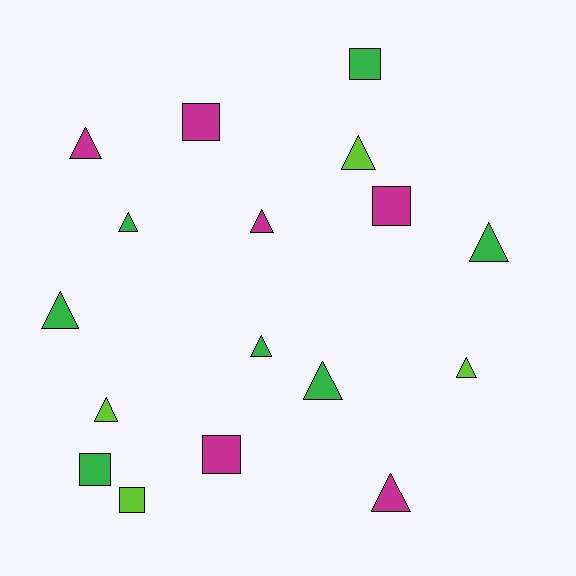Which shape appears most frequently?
Triangle, with 11 objects.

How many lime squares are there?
There is 1 lime square.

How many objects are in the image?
There are 17 objects.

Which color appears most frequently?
Green, with 7 objects.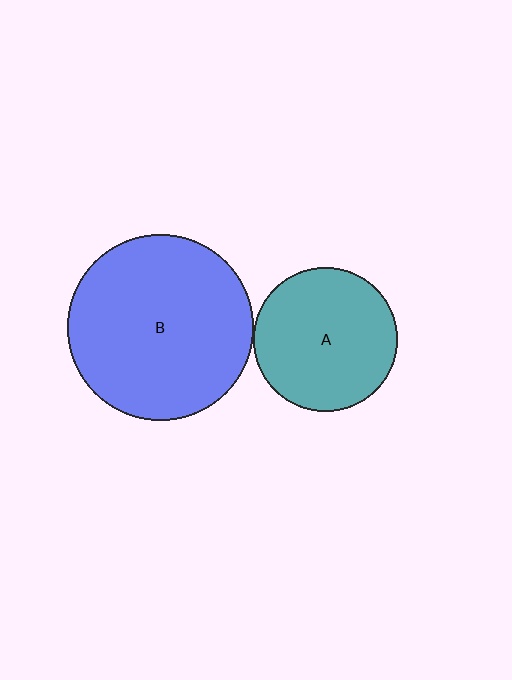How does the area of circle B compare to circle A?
Approximately 1.7 times.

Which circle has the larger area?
Circle B (blue).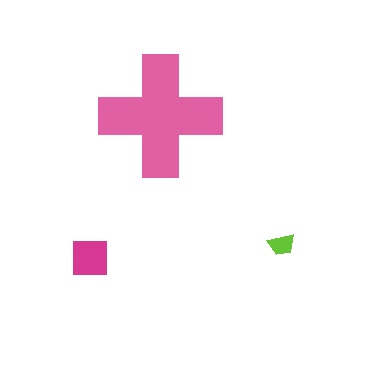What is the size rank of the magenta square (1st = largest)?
2nd.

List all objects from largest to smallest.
The pink cross, the magenta square, the lime trapezoid.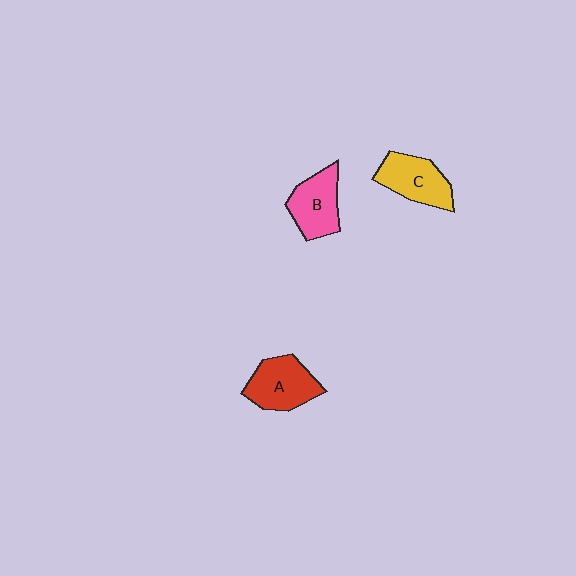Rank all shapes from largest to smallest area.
From largest to smallest: A (red), C (yellow), B (pink).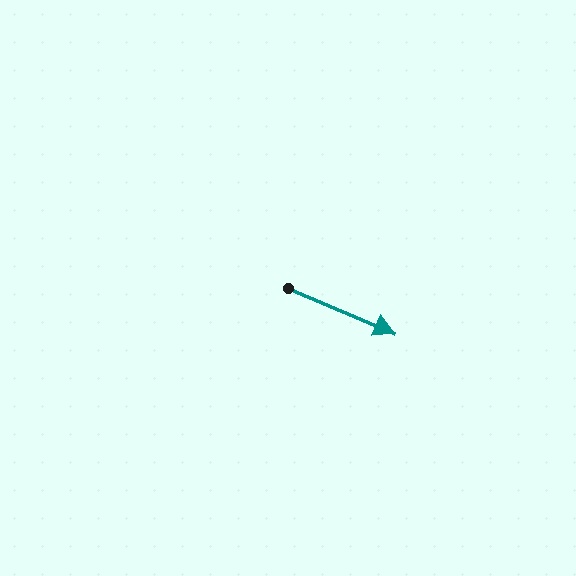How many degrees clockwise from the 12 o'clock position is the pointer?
Approximately 113 degrees.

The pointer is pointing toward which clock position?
Roughly 4 o'clock.